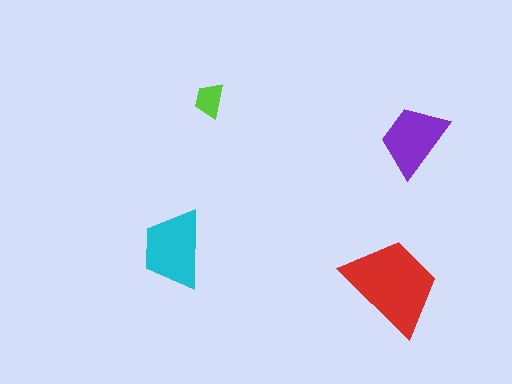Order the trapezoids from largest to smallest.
the red one, the cyan one, the purple one, the lime one.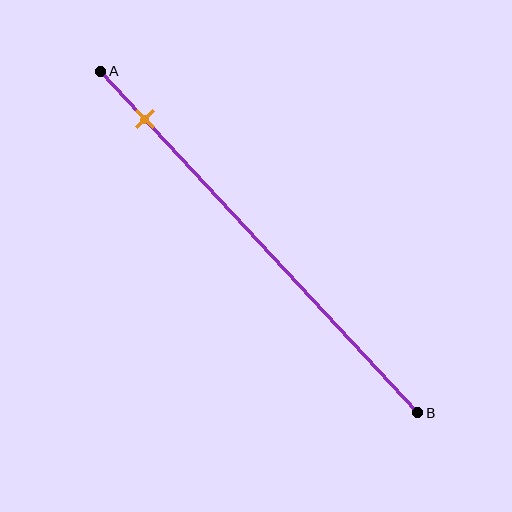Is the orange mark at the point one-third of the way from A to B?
No, the mark is at about 15% from A, not at the 33% one-third point.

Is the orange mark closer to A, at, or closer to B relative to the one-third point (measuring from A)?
The orange mark is closer to point A than the one-third point of segment AB.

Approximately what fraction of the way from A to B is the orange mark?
The orange mark is approximately 15% of the way from A to B.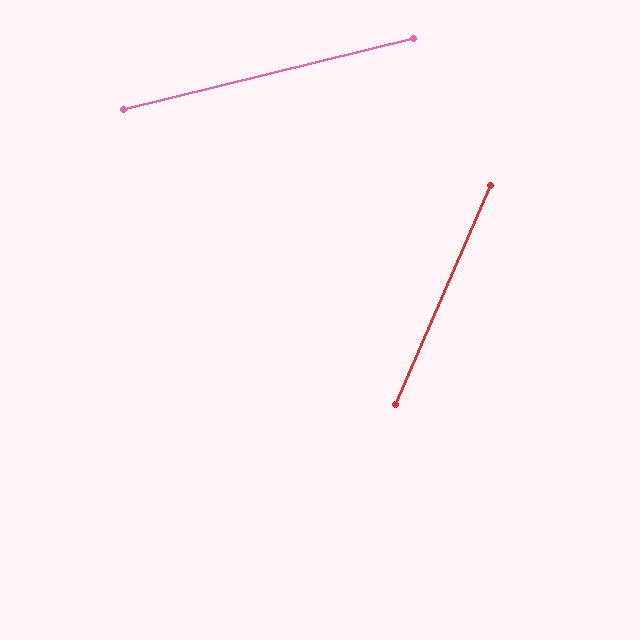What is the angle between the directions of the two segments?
Approximately 53 degrees.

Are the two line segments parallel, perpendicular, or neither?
Neither parallel nor perpendicular — they differ by about 53°.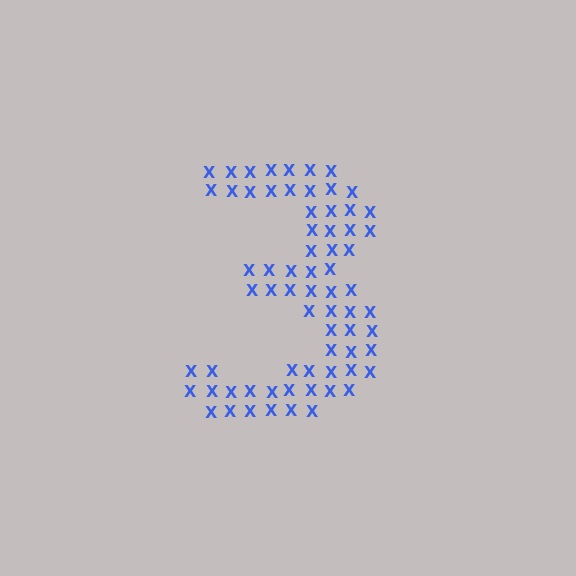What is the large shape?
The large shape is the digit 3.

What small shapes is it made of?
It is made of small letter X's.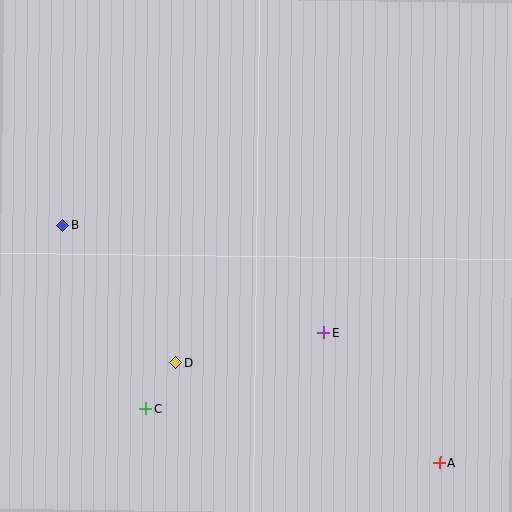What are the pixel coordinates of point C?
Point C is at (146, 408).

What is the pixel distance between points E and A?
The distance between E and A is 174 pixels.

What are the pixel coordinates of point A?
Point A is at (439, 463).